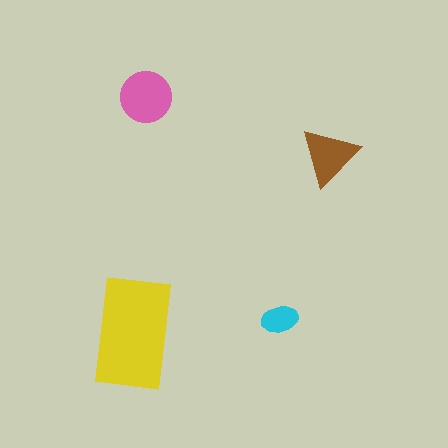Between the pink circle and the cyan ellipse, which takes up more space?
The pink circle.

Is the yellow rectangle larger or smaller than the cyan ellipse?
Larger.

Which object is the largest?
The yellow rectangle.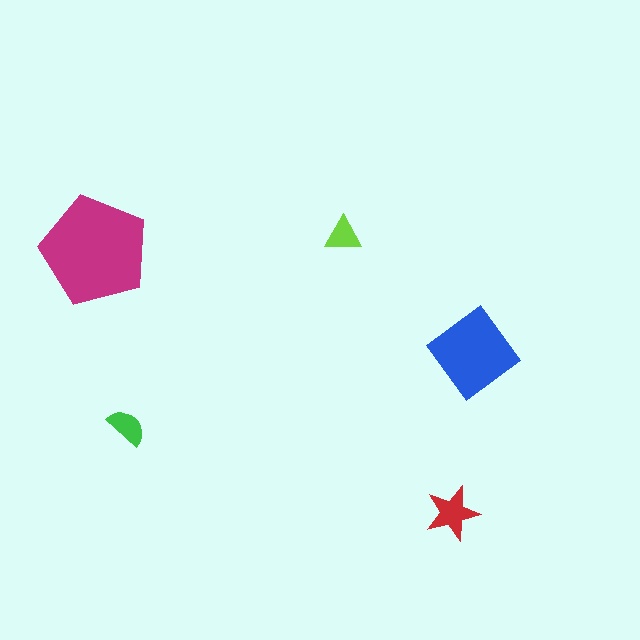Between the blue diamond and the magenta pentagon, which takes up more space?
The magenta pentagon.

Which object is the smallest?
The lime triangle.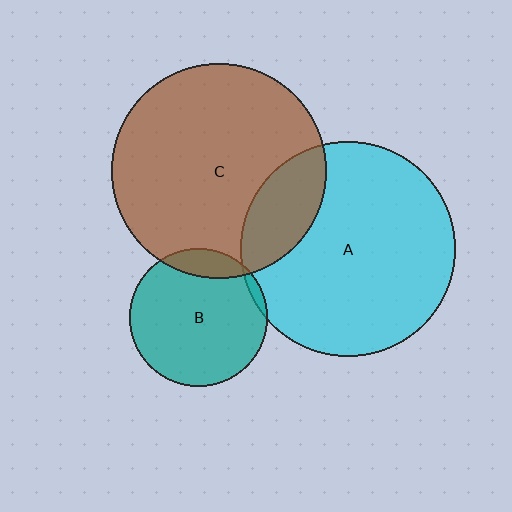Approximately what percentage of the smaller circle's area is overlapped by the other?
Approximately 10%.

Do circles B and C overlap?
Yes.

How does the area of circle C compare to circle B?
Approximately 2.4 times.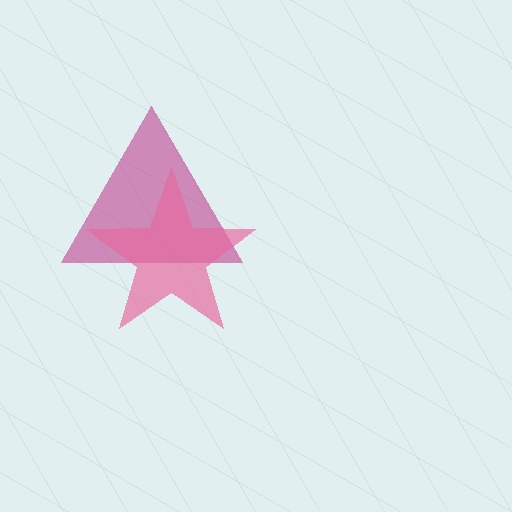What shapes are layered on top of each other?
The layered shapes are: a magenta triangle, a pink star.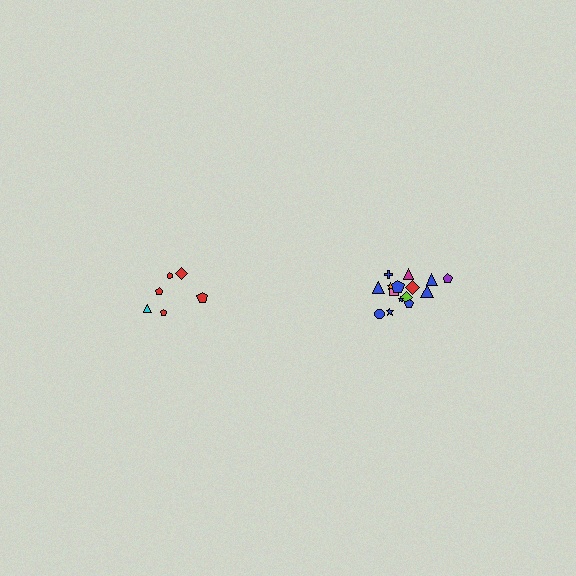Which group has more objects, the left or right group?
The right group.